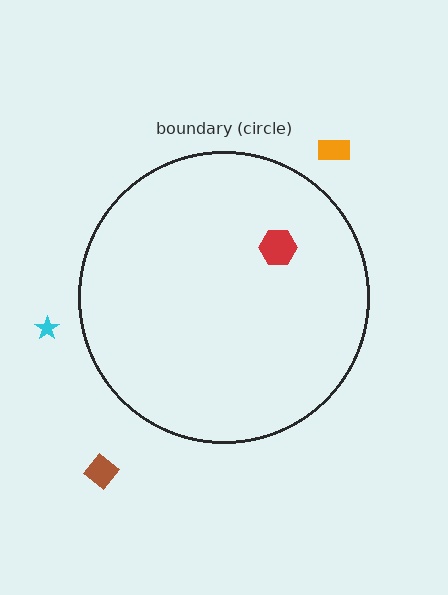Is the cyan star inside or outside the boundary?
Outside.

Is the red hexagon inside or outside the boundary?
Inside.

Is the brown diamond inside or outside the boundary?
Outside.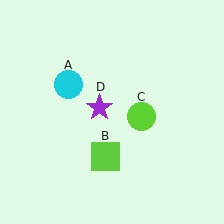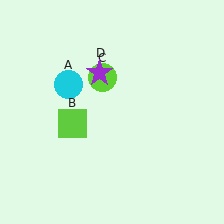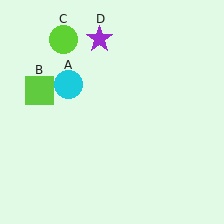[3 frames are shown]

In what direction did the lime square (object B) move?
The lime square (object B) moved up and to the left.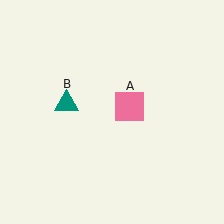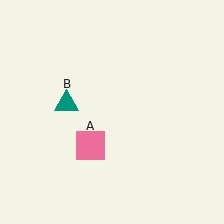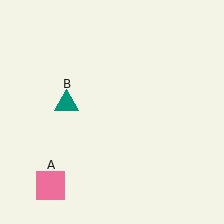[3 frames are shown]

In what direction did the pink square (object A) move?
The pink square (object A) moved down and to the left.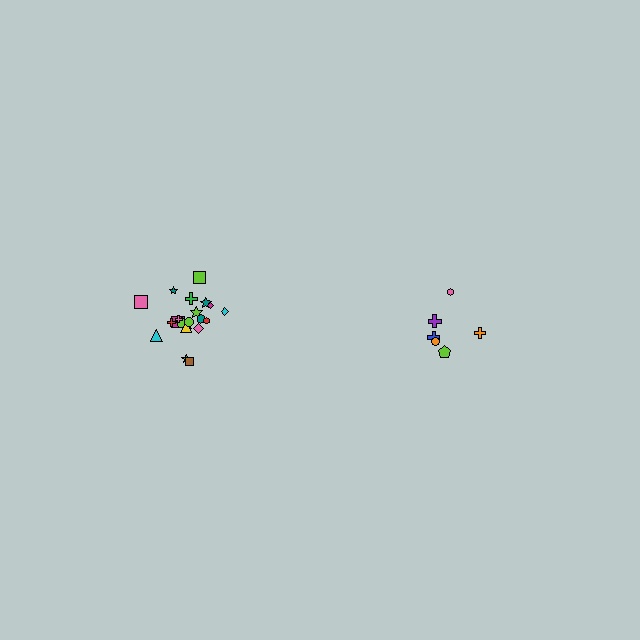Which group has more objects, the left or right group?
The left group.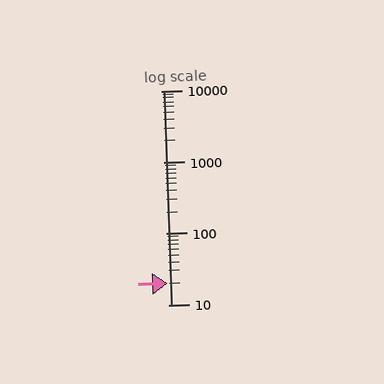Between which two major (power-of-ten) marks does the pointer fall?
The pointer is between 10 and 100.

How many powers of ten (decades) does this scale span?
The scale spans 3 decades, from 10 to 10000.